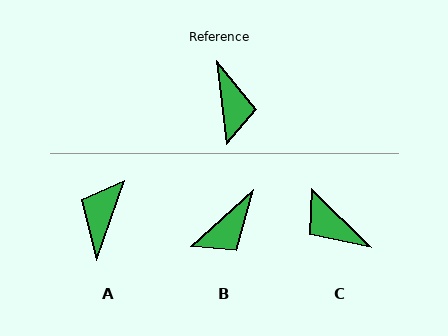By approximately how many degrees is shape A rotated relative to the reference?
Approximately 155 degrees counter-clockwise.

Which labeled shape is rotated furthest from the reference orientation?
A, about 155 degrees away.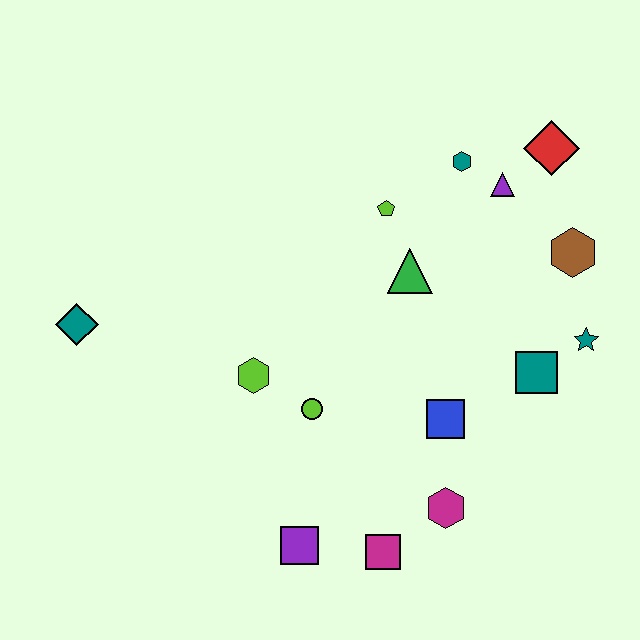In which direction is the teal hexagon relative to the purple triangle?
The teal hexagon is to the left of the purple triangle.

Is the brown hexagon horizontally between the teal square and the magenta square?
No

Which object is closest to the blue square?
The magenta hexagon is closest to the blue square.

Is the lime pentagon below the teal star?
No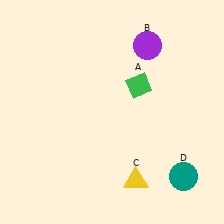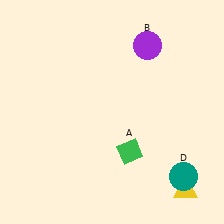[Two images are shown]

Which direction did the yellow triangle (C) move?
The yellow triangle (C) moved right.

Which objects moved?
The objects that moved are: the green diamond (A), the yellow triangle (C).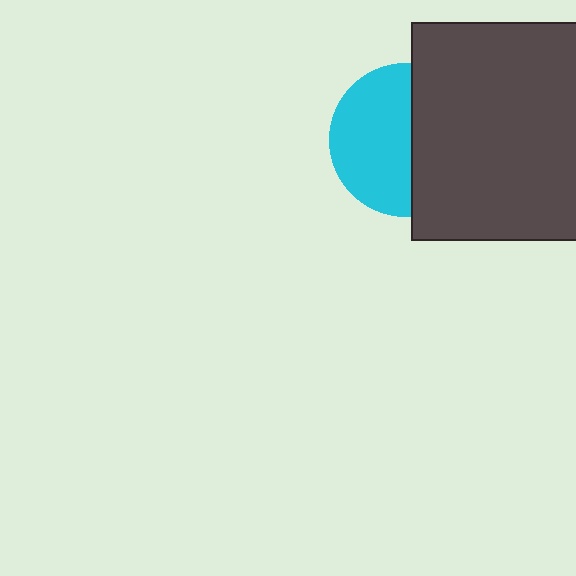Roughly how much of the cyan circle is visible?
About half of it is visible (roughly 54%).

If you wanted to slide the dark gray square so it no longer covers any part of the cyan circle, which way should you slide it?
Slide it right — that is the most direct way to separate the two shapes.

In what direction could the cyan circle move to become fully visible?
The cyan circle could move left. That would shift it out from behind the dark gray square entirely.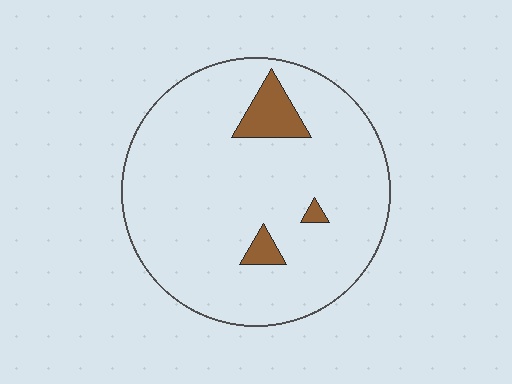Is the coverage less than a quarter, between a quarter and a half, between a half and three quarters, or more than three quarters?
Less than a quarter.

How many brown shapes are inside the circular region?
3.